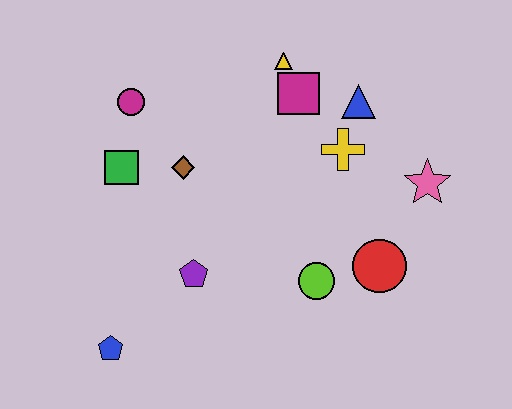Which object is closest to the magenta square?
The yellow triangle is closest to the magenta square.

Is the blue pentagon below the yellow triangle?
Yes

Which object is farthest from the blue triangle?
The blue pentagon is farthest from the blue triangle.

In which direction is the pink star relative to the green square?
The pink star is to the right of the green square.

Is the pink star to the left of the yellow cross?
No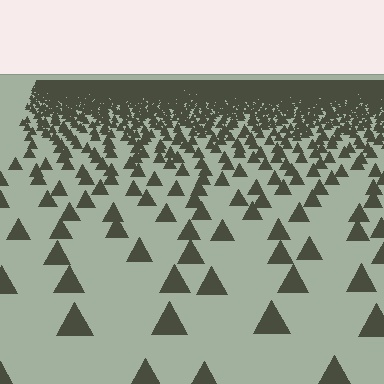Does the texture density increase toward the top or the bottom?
Density increases toward the top.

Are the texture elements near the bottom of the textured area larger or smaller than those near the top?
Larger. Near the bottom, elements are closer to the viewer and appear at a bigger on-screen size.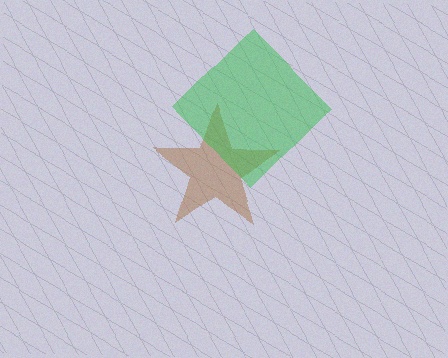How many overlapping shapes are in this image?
There are 2 overlapping shapes in the image.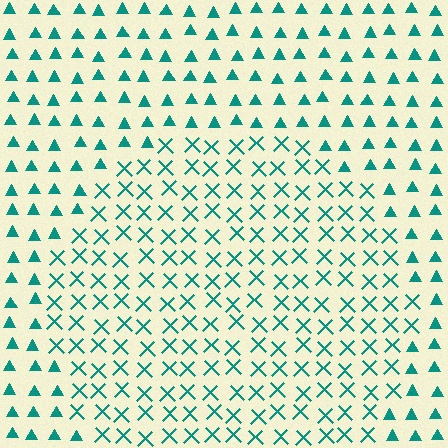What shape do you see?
I see a circle.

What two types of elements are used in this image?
The image uses X marks inside the circle region and triangles outside it.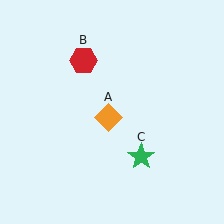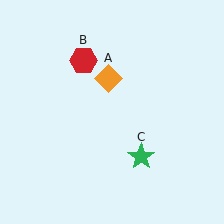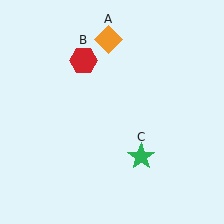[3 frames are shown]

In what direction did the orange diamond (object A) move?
The orange diamond (object A) moved up.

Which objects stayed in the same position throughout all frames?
Red hexagon (object B) and green star (object C) remained stationary.